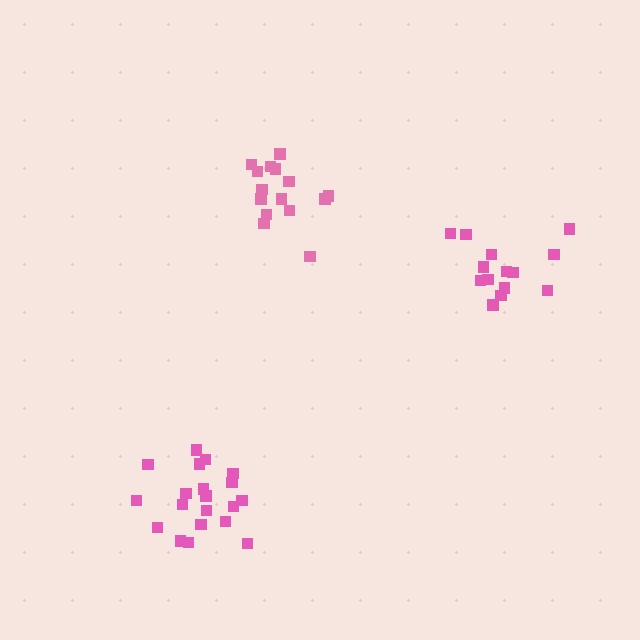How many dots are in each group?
Group 1: 15 dots, Group 2: 14 dots, Group 3: 20 dots (49 total).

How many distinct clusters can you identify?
There are 3 distinct clusters.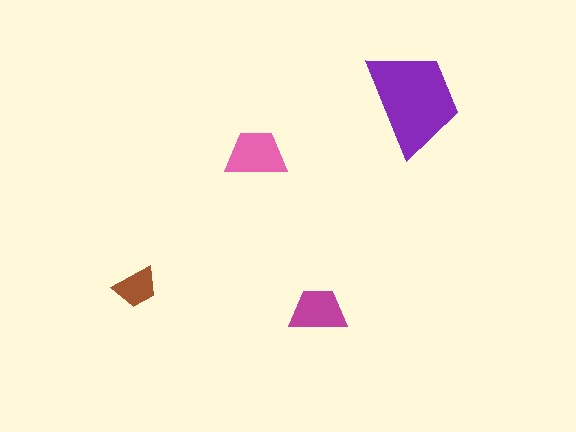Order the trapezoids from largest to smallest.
the purple one, the pink one, the magenta one, the brown one.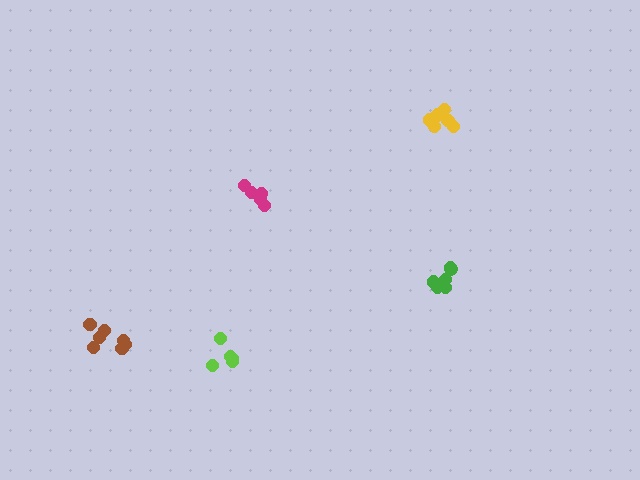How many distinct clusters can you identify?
There are 5 distinct clusters.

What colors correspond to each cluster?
The clusters are colored: yellow, green, magenta, lime, brown.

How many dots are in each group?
Group 1: 6 dots, Group 2: 6 dots, Group 3: 5 dots, Group 4: 5 dots, Group 5: 7 dots (29 total).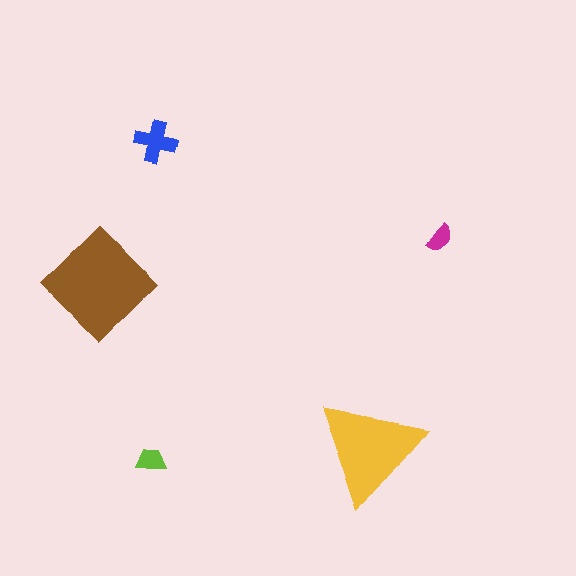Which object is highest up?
The blue cross is topmost.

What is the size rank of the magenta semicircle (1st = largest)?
5th.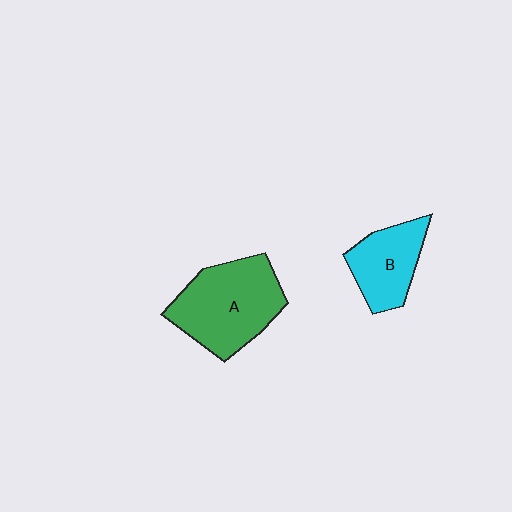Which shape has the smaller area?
Shape B (cyan).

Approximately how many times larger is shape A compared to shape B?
Approximately 1.6 times.